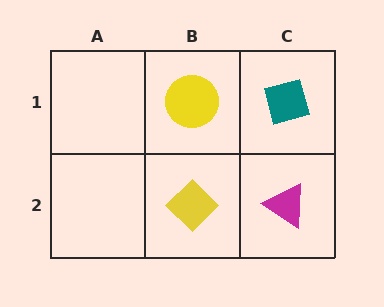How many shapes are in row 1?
2 shapes.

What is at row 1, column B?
A yellow circle.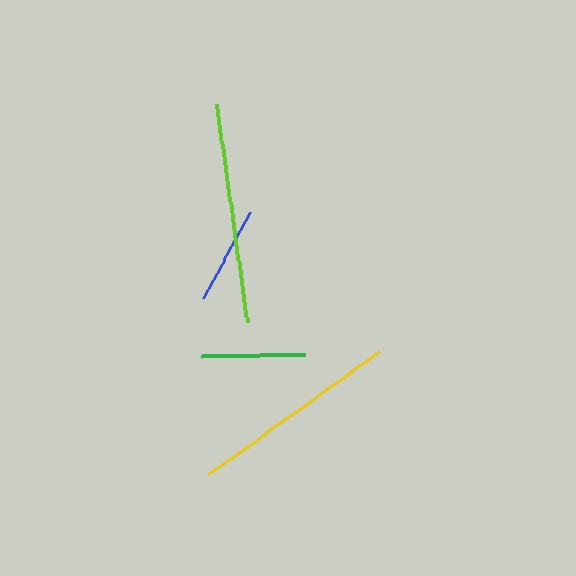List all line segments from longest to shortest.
From longest to shortest: lime, yellow, green, blue.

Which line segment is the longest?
The lime line is the longest at approximately 219 pixels.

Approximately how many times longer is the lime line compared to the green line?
The lime line is approximately 2.1 times the length of the green line.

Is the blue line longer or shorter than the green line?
The green line is longer than the blue line.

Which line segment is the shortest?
The blue line is the shortest at approximately 99 pixels.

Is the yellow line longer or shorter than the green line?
The yellow line is longer than the green line.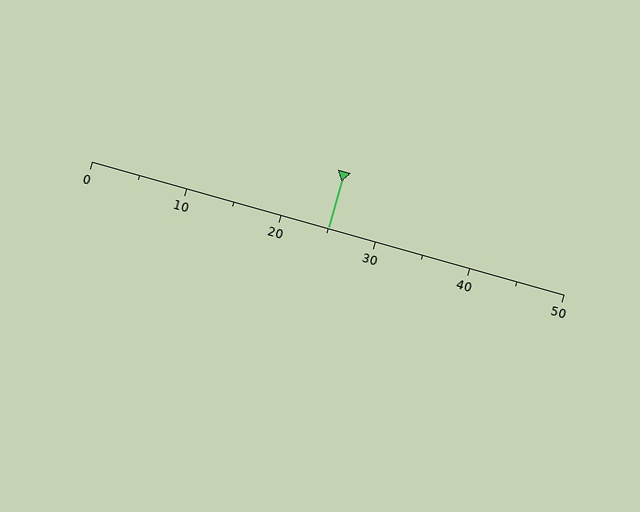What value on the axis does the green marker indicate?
The marker indicates approximately 25.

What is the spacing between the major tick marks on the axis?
The major ticks are spaced 10 apart.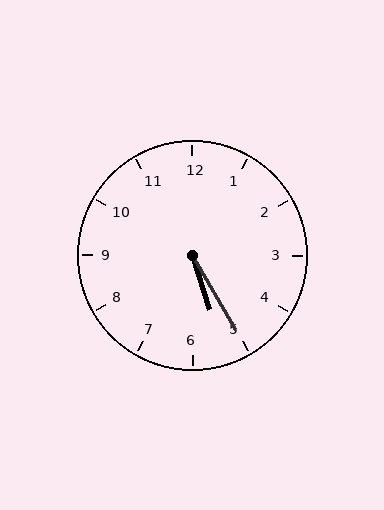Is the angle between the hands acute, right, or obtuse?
It is acute.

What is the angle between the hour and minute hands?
Approximately 12 degrees.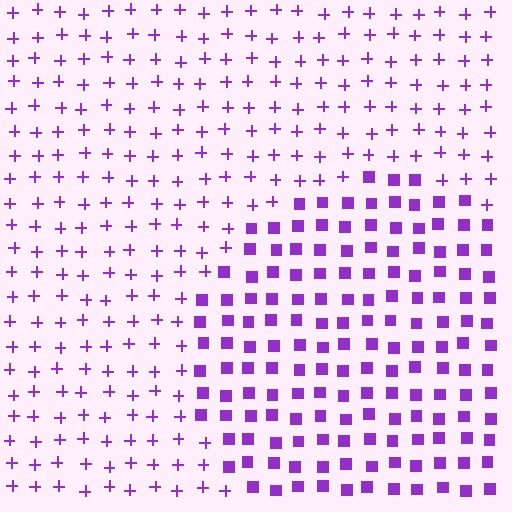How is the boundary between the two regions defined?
The boundary is defined by a change in element shape: squares inside vs. plus signs outside. All elements share the same color and spacing.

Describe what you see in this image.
The image is filled with small purple elements arranged in a uniform grid. A circle-shaped region contains squares, while the surrounding area contains plus signs. The boundary is defined purely by the change in element shape.